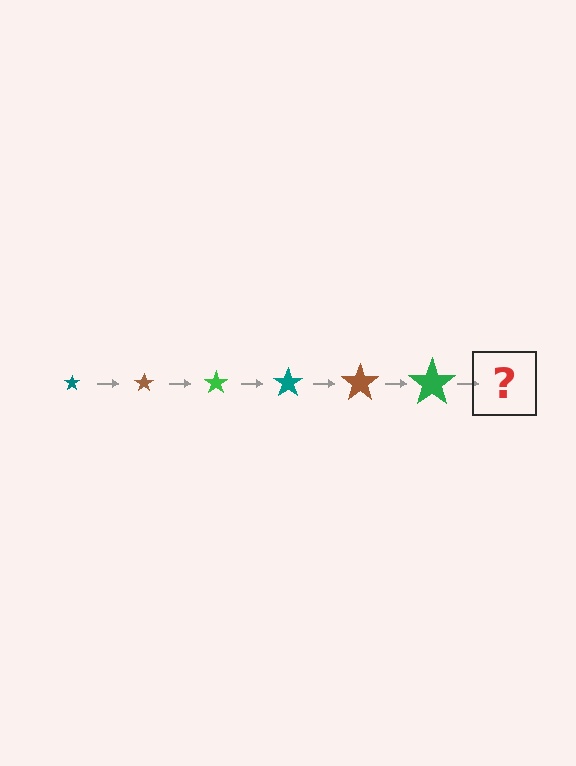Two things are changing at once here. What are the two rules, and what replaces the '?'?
The two rules are that the star grows larger each step and the color cycles through teal, brown, and green. The '?' should be a teal star, larger than the previous one.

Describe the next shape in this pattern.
It should be a teal star, larger than the previous one.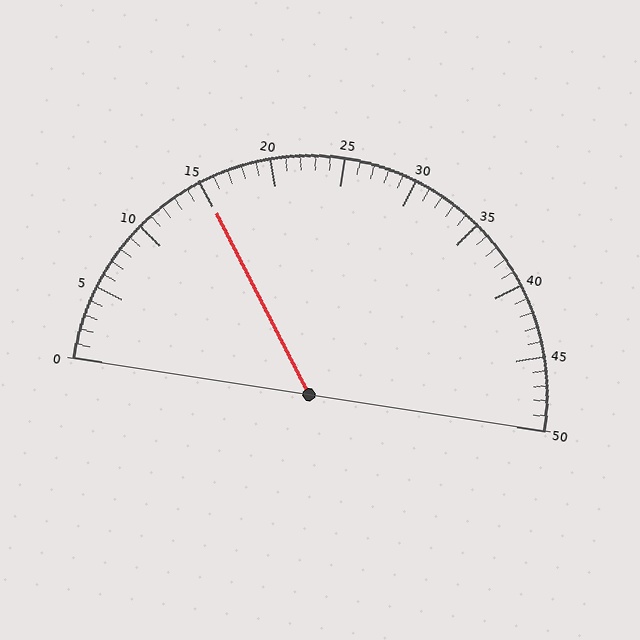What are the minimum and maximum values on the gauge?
The gauge ranges from 0 to 50.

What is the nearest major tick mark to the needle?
The nearest major tick mark is 15.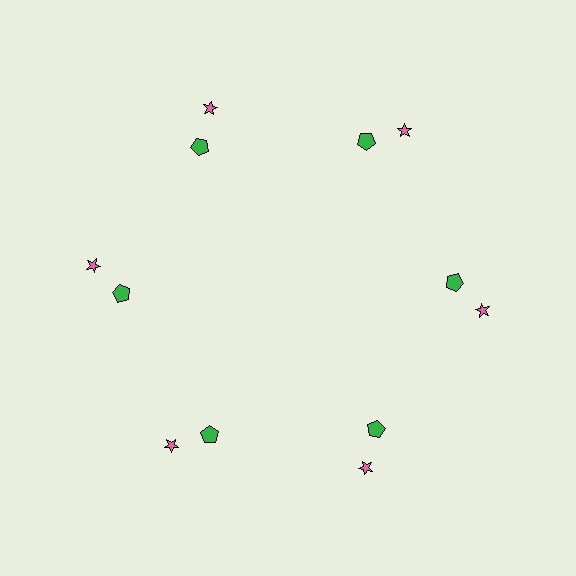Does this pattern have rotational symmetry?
Yes, this pattern has 6-fold rotational symmetry. It looks the same after rotating 60 degrees around the center.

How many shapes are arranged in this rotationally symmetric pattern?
There are 12 shapes, arranged in 6 groups of 2.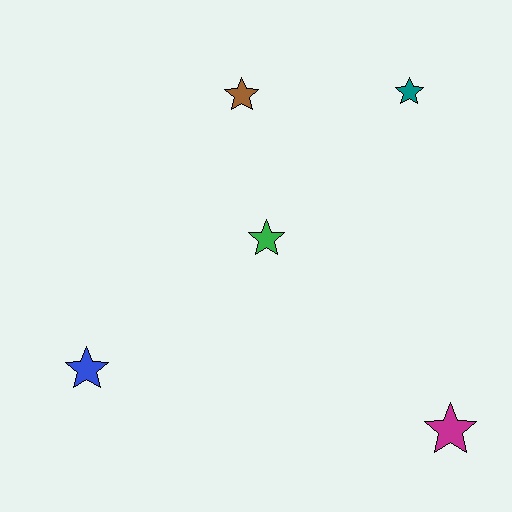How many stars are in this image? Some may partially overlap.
There are 5 stars.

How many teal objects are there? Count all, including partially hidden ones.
There is 1 teal object.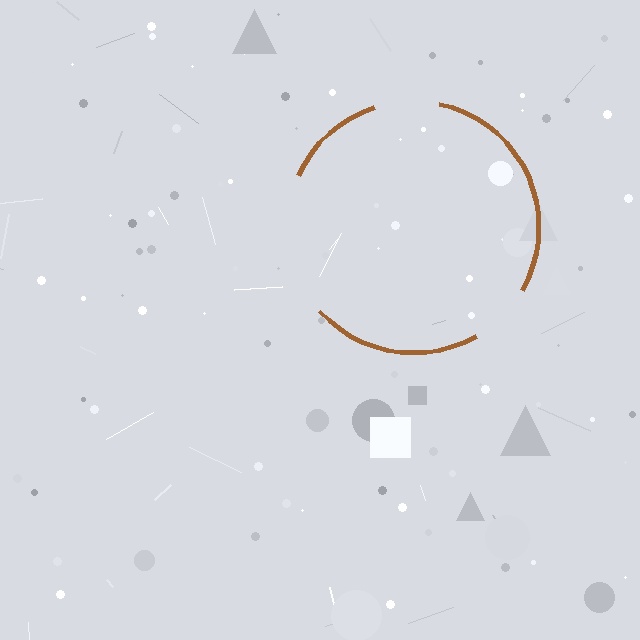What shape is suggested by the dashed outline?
The dashed outline suggests a circle.